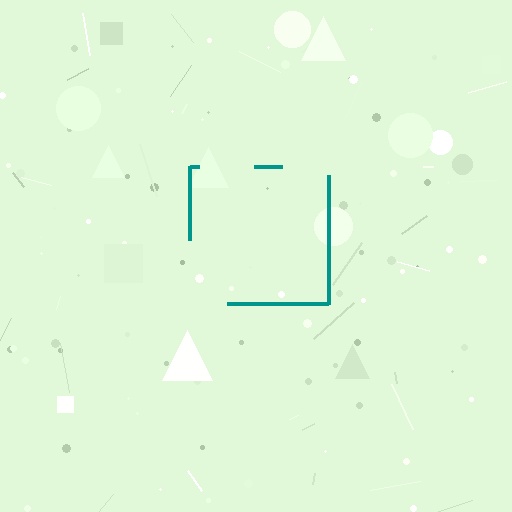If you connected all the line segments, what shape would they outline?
They would outline a square.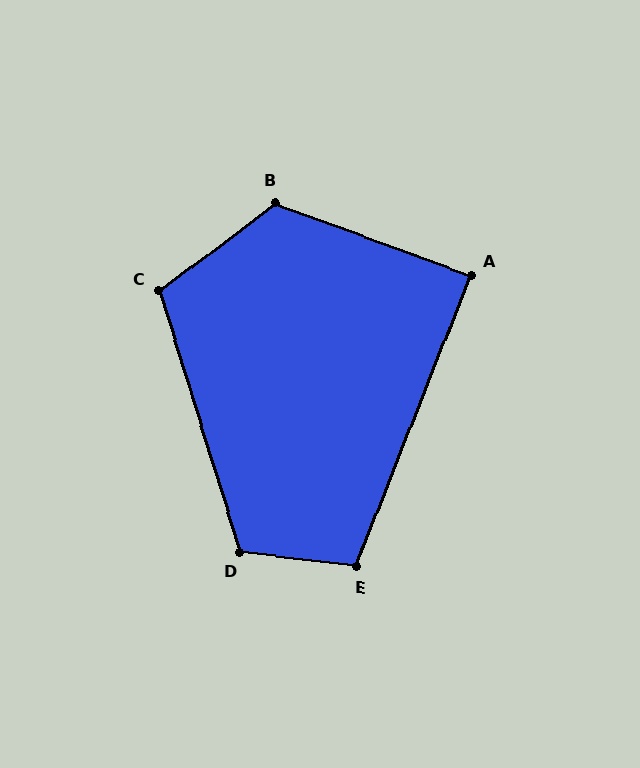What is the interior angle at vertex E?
Approximately 104 degrees (obtuse).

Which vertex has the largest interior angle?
B, at approximately 123 degrees.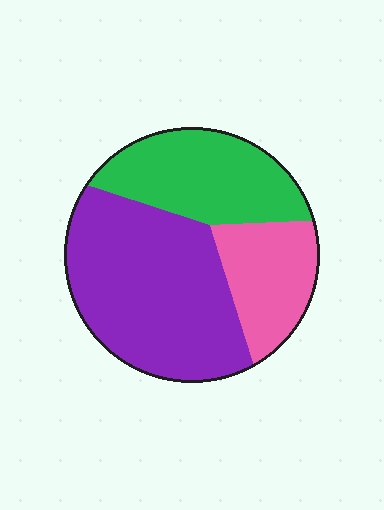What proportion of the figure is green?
Green takes up between a sixth and a third of the figure.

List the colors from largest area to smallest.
From largest to smallest: purple, green, pink.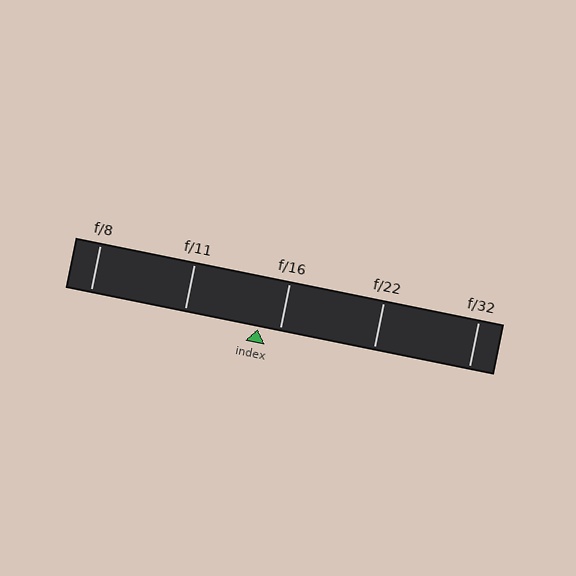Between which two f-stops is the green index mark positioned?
The index mark is between f/11 and f/16.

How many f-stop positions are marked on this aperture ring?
There are 5 f-stop positions marked.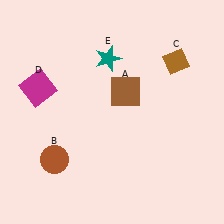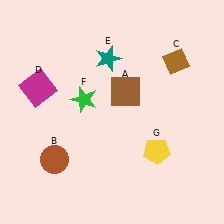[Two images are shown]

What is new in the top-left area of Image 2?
A green star (F) was added in the top-left area of Image 2.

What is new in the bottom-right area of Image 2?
A yellow pentagon (G) was added in the bottom-right area of Image 2.